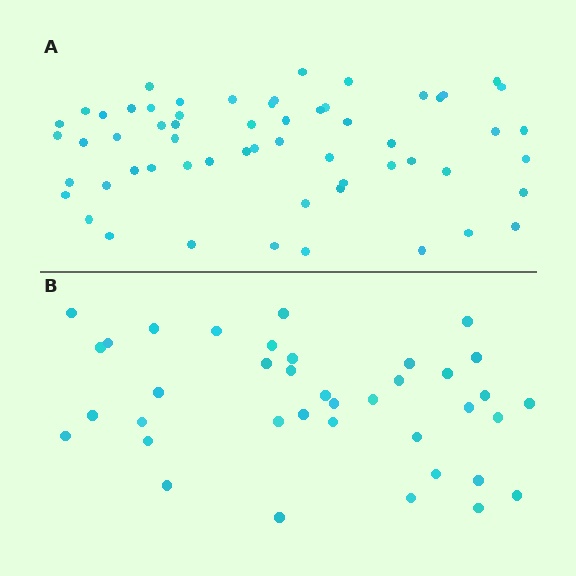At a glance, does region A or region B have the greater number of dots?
Region A (the top region) has more dots.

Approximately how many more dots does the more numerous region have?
Region A has approximately 20 more dots than region B.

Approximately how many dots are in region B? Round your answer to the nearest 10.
About 40 dots. (The exact count is 38, which rounds to 40.)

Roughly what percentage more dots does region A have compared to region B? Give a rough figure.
About 55% more.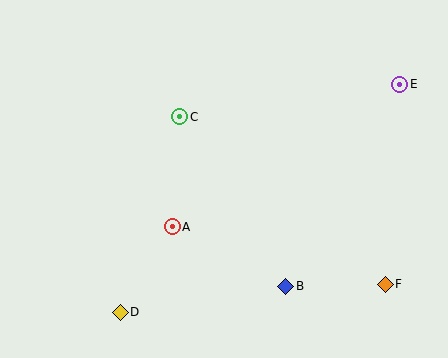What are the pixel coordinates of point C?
Point C is at (180, 117).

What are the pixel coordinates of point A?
Point A is at (172, 227).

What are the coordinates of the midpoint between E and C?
The midpoint between E and C is at (290, 100).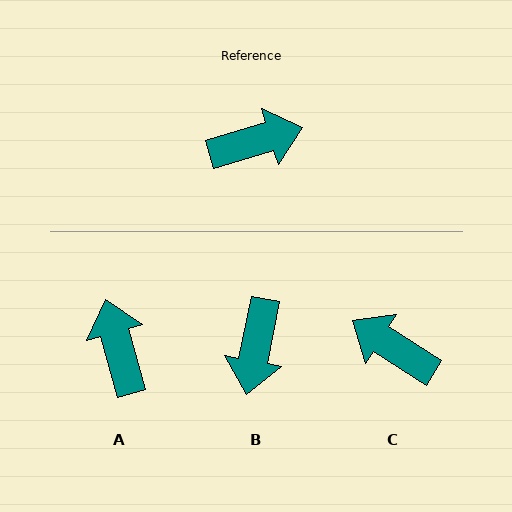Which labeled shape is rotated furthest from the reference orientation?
C, about 131 degrees away.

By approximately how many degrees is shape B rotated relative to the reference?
Approximately 117 degrees clockwise.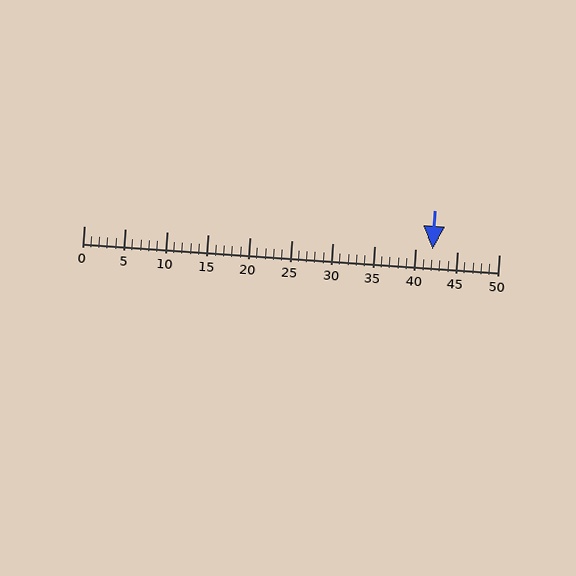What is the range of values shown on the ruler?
The ruler shows values from 0 to 50.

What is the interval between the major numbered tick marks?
The major tick marks are spaced 5 units apart.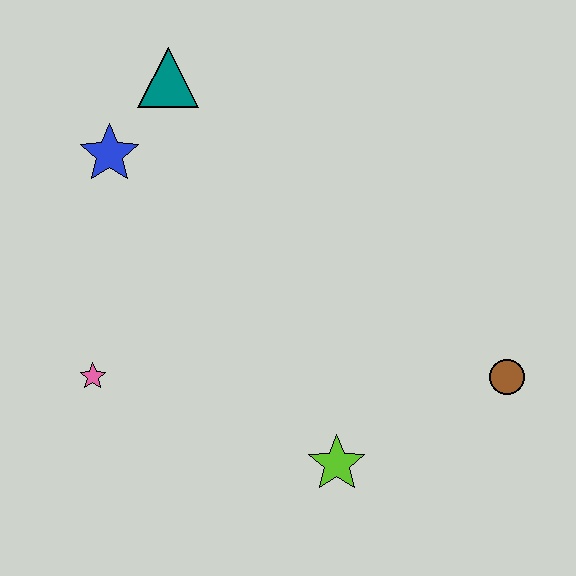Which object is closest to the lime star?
The brown circle is closest to the lime star.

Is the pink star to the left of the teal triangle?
Yes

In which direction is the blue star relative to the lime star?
The blue star is above the lime star.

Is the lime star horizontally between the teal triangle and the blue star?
No